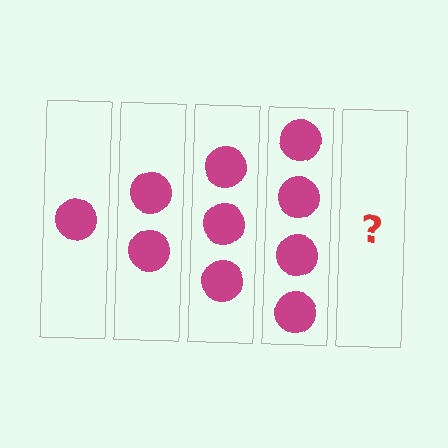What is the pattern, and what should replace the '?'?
The pattern is that each step adds one more circle. The '?' should be 5 circles.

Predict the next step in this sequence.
The next step is 5 circles.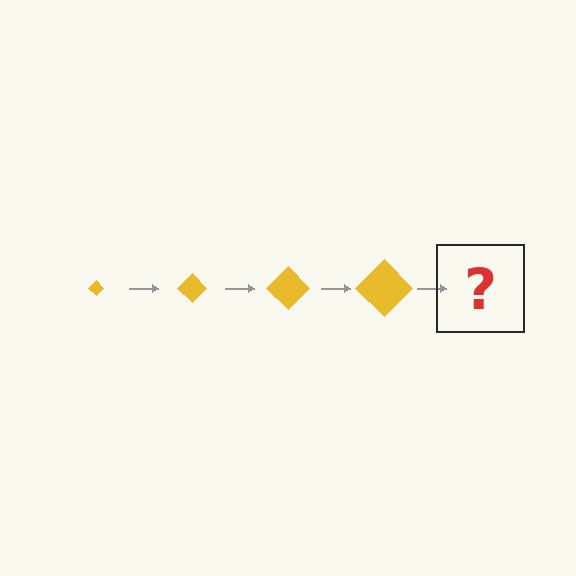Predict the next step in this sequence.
The next step is a yellow diamond, larger than the previous one.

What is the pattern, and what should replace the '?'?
The pattern is that the diamond gets progressively larger each step. The '?' should be a yellow diamond, larger than the previous one.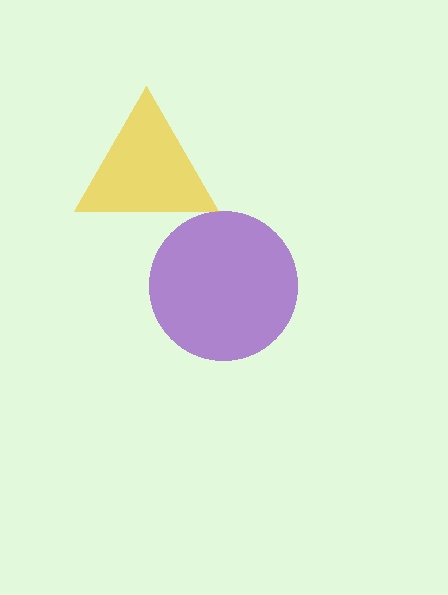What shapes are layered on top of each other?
The layered shapes are: a purple circle, a yellow triangle.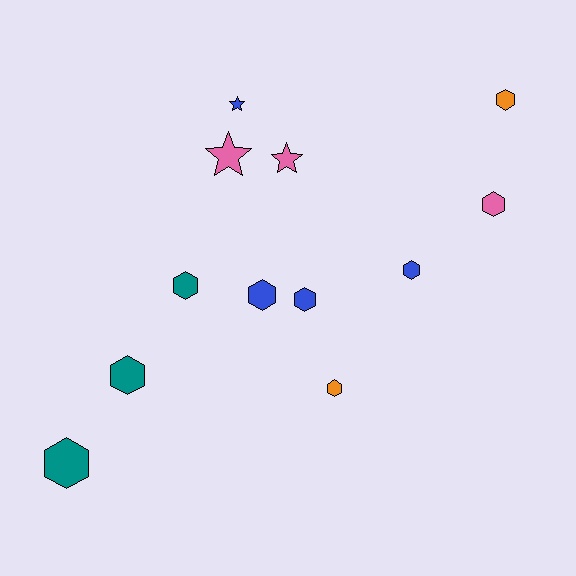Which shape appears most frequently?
Hexagon, with 9 objects.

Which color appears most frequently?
Blue, with 4 objects.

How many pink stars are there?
There are 2 pink stars.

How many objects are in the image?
There are 12 objects.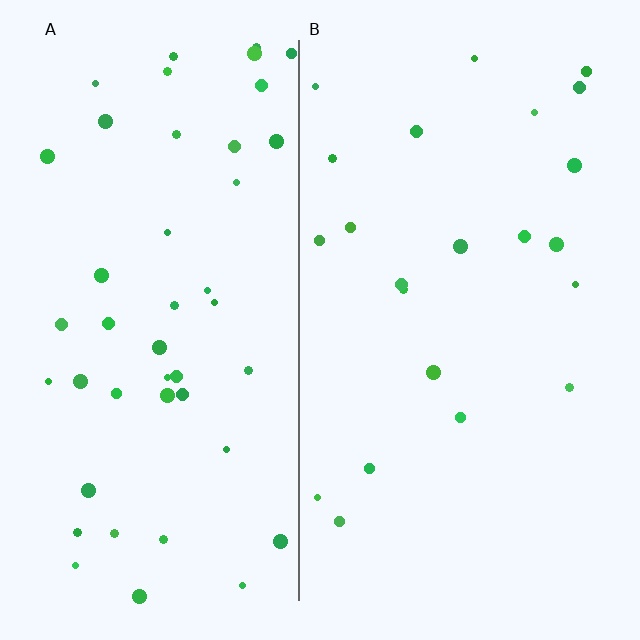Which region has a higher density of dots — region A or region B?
A (the left).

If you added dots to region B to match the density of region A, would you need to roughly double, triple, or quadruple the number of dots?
Approximately double.